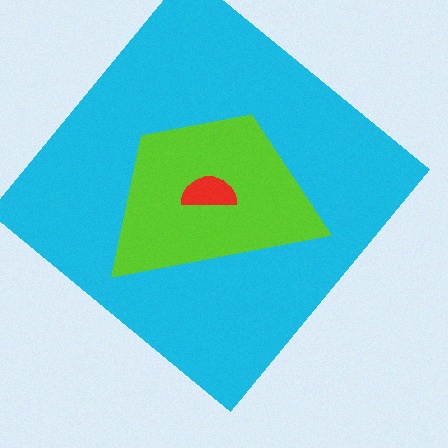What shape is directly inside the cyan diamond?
The lime trapezoid.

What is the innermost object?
The red semicircle.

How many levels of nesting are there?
3.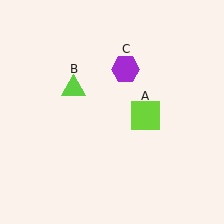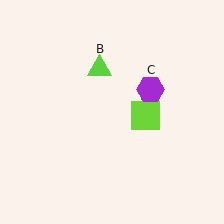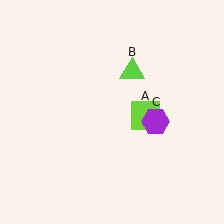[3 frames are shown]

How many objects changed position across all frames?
2 objects changed position: lime triangle (object B), purple hexagon (object C).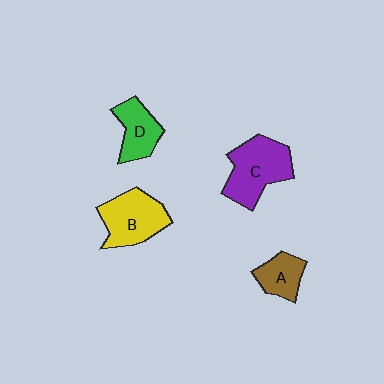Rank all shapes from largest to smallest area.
From largest to smallest: C (purple), B (yellow), D (green), A (brown).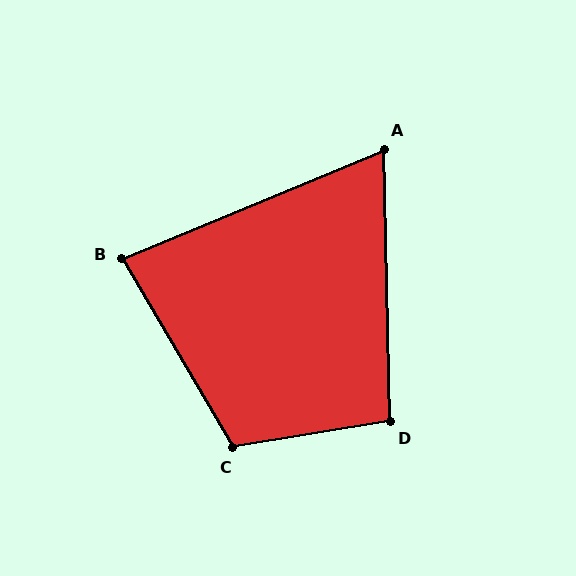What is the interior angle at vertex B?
Approximately 82 degrees (acute).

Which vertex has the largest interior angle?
C, at approximately 111 degrees.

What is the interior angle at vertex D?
Approximately 98 degrees (obtuse).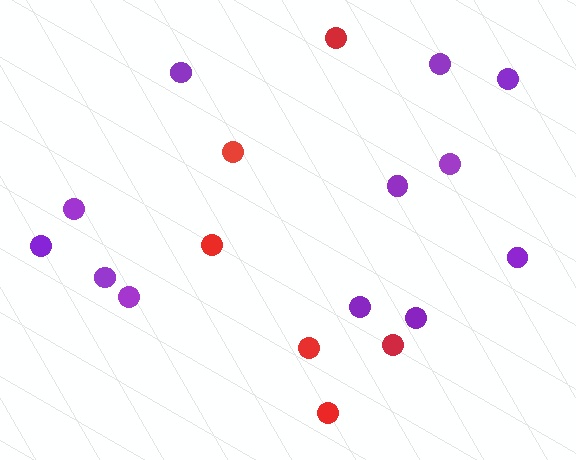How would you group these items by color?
There are 2 groups: one group of red circles (6) and one group of purple circles (12).